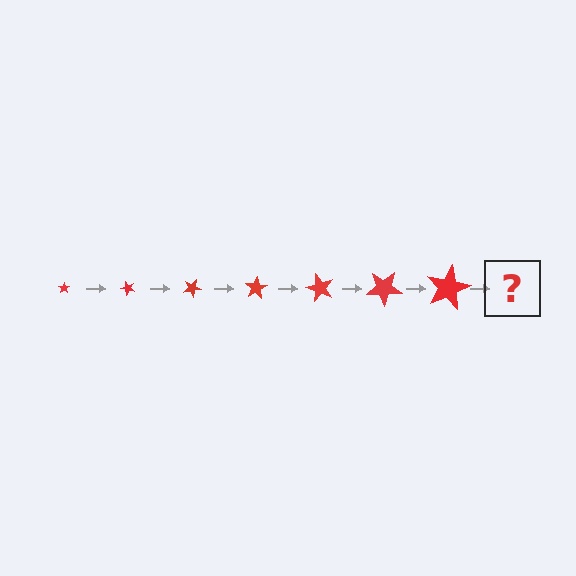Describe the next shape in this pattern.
It should be a star, larger than the previous one and rotated 350 degrees from the start.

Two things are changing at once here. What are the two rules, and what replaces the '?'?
The two rules are that the star grows larger each step and it rotates 50 degrees each step. The '?' should be a star, larger than the previous one and rotated 350 degrees from the start.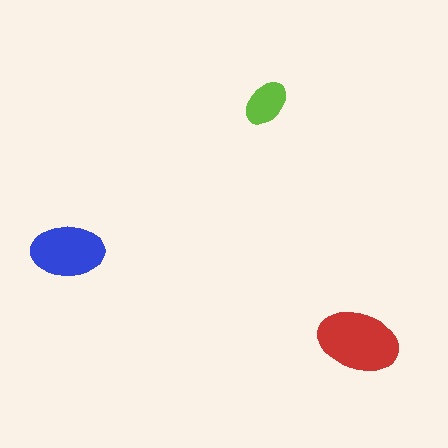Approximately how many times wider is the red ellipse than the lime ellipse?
About 1.5 times wider.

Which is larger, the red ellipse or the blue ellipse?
The red one.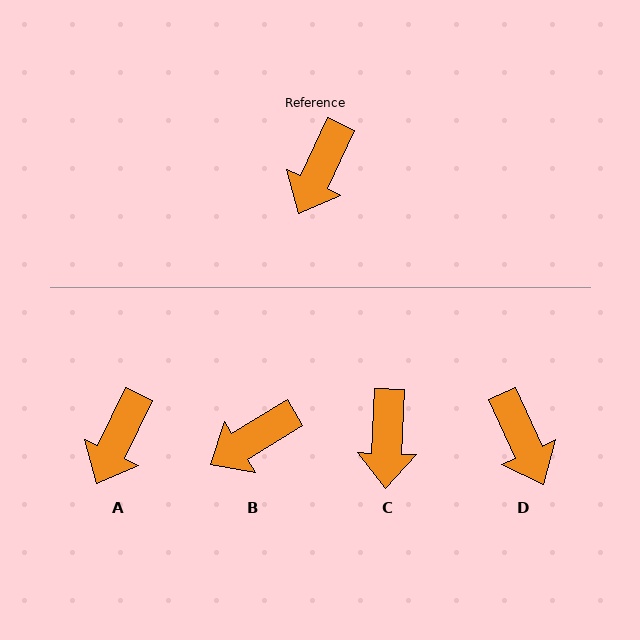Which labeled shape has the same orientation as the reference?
A.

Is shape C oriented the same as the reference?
No, it is off by about 23 degrees.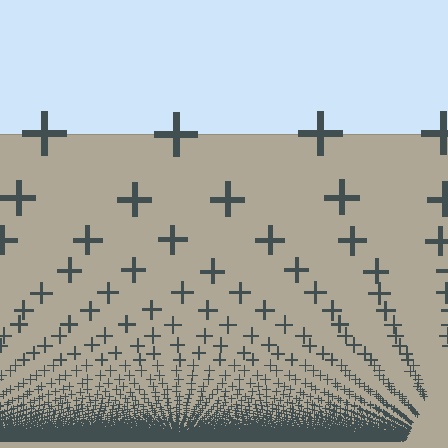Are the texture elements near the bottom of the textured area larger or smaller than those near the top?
Smaller. The gradient is inverted — elements near the bottom are smaller and denser.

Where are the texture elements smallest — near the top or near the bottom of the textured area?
Near the bottom.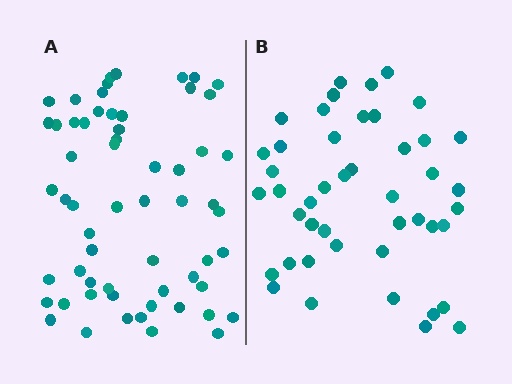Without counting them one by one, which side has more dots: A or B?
Region A (the left region) has more dots.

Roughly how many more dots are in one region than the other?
Region A has approximately 15 more dots than region B.